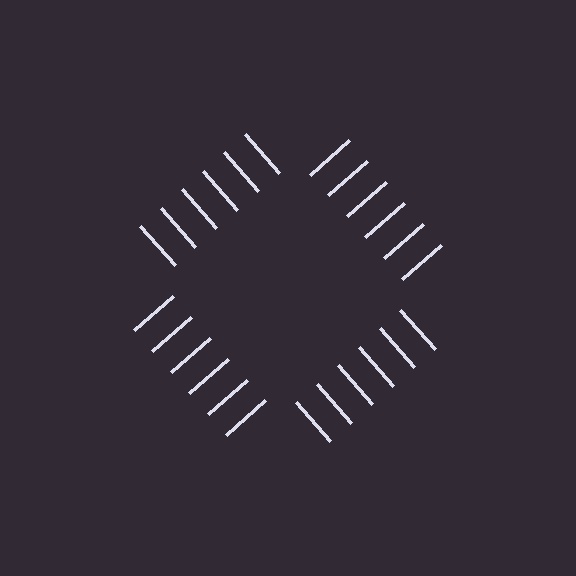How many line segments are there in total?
24 — 6 along each of the 4 edges.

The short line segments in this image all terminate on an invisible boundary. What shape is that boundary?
An illusory square — the line segments terminate on its edges but no continuous stroke is drawn.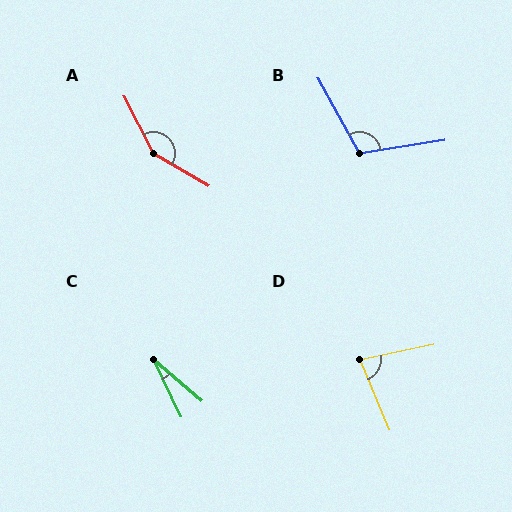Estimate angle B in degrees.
Approximately 110 degrees.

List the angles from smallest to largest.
C (24°), D (79°), B (110°), A (147°).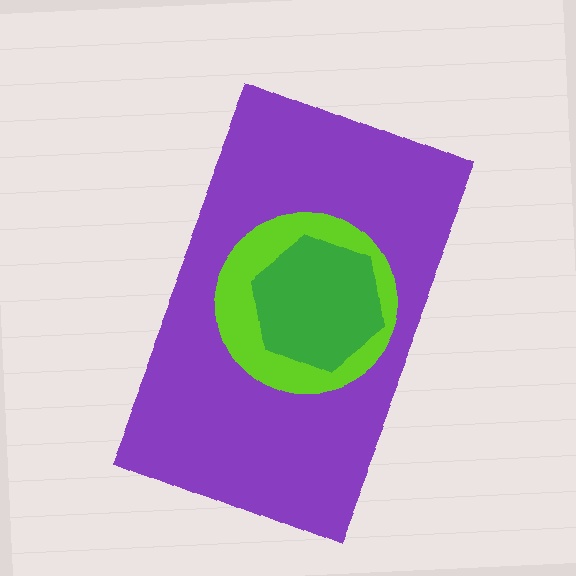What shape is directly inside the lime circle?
The green hexagon.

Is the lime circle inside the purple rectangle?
Yes.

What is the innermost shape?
The green hexagon.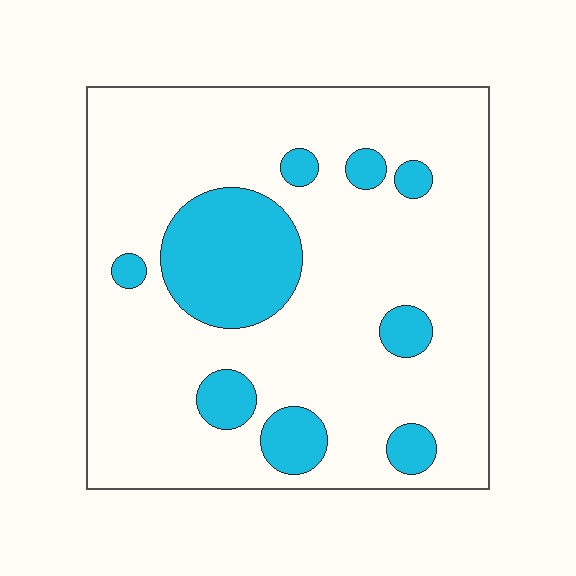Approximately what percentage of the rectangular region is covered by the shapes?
Approximately 20%.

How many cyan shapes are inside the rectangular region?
9.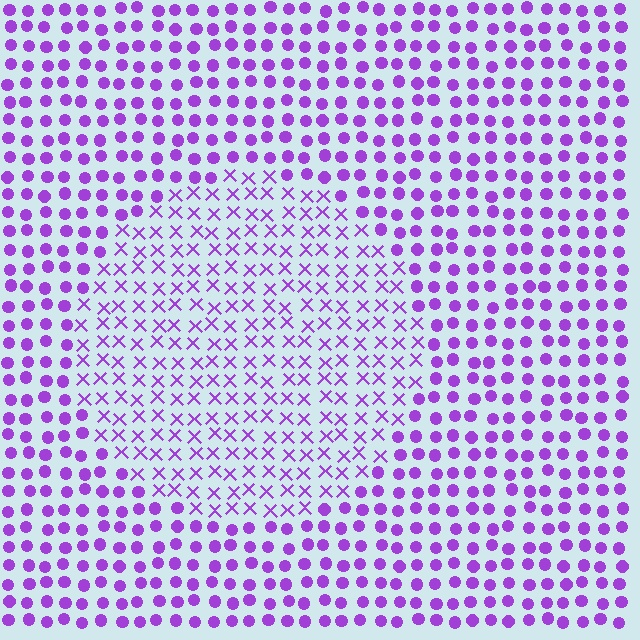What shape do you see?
I see a circle.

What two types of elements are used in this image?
The image uses X marks inside the circle region and circles outside it.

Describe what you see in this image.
The image is filled with small purple elements arranged in a uniform grid. A circle-shaped region contains X marks, while the surrounding area contains circles. The boundary is defined purely by the change in element shape.